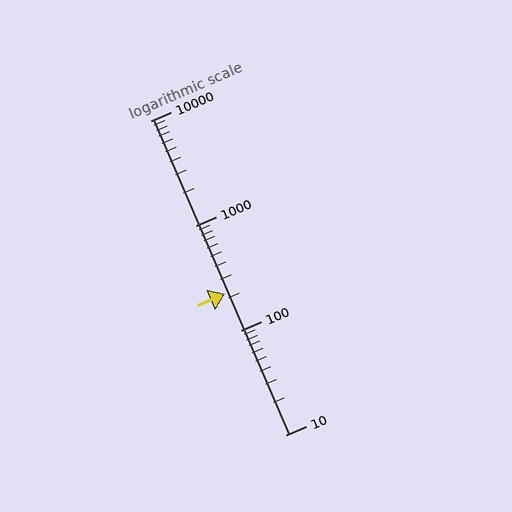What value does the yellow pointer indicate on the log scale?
The pointer indicates approximately 220.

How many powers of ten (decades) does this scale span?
The scale spans 3 decades, from 10 to 10000.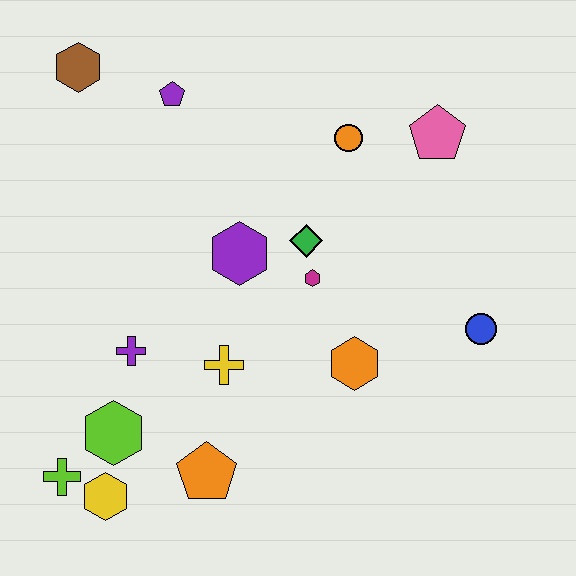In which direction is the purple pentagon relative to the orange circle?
The purple pentagon is to the left of the orange circle.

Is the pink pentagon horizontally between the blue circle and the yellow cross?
Yes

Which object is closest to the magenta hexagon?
The green diamond is closest to the magenta hexagon.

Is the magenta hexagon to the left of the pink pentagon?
Yes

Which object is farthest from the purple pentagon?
The yellow hexagon is farthest from the purple pentagon.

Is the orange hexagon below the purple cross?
Yes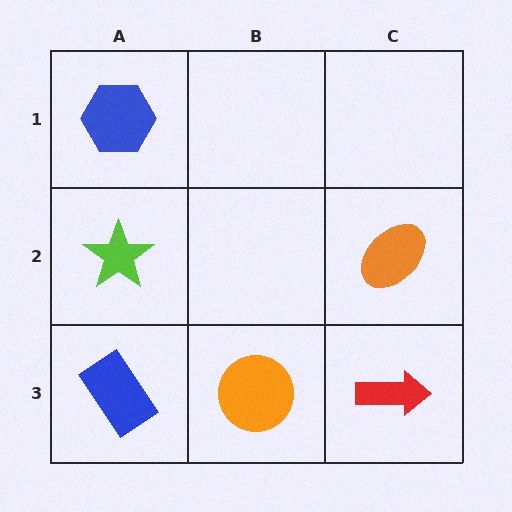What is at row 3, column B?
An orange circle.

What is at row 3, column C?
A red arrow.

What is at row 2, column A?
A lime star.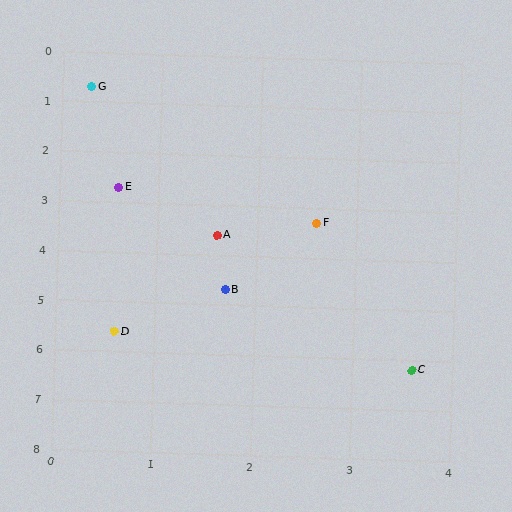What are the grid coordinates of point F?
Point F is at approximately (2.6, 3.3).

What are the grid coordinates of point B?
Point B is at approximately (1.7, 4.7).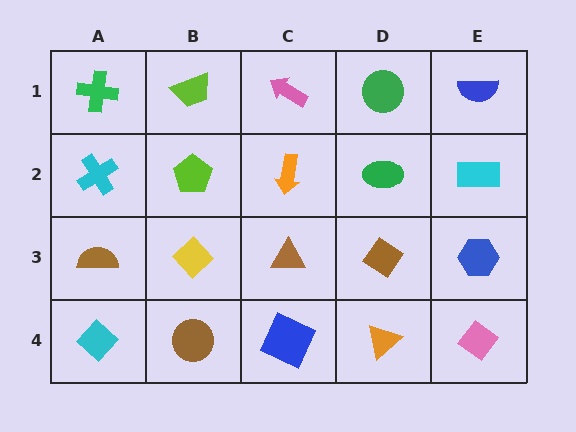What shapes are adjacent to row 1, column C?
An orange arrow (row 2, column C), a lime trapezoid (row 1, column B), a green circle (row 1, column D).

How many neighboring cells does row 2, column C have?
4.